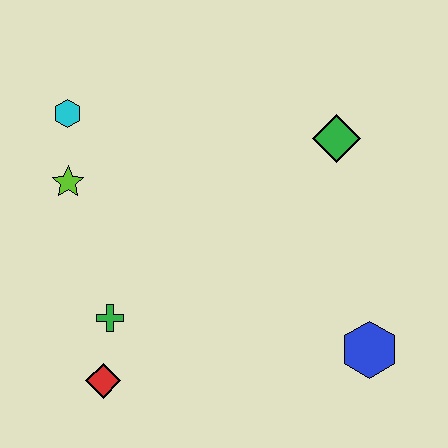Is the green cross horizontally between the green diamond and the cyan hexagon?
Yes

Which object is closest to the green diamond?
The blue hexagon is closest to the green diamond.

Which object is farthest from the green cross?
The green diamond is farthest from the green cross.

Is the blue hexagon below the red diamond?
No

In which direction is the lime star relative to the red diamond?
The lime star is above the red diamond.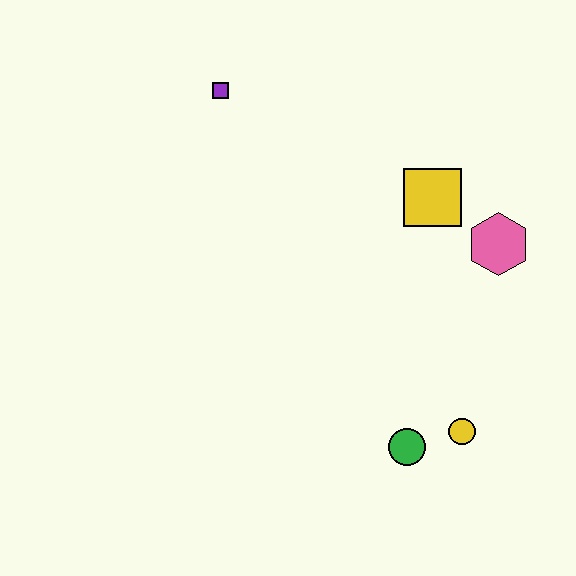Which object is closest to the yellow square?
The pink hexagon is closest to the yellow square.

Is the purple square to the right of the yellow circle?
No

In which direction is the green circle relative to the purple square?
The green circle is below the purple square.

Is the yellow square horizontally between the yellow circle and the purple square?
Yes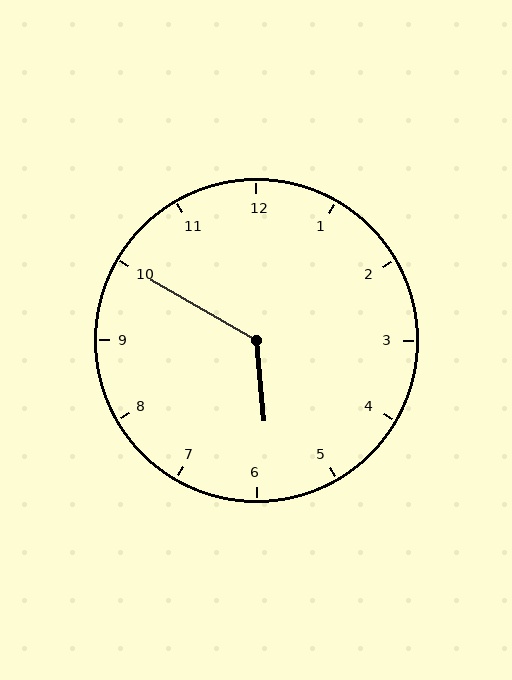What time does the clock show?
5:50.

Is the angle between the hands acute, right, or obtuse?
It is obtuse.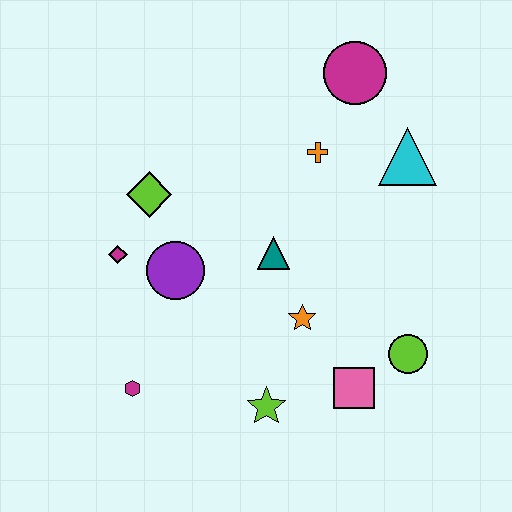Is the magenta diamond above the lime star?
Yes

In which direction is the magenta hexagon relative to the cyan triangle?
The magenta hexagon is to the left of the cyan triangle.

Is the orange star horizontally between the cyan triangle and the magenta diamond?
Yes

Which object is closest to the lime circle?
The pink square is closest to the lime circle.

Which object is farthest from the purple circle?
The magenta circle is farthest from the purple circle.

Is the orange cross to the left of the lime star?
No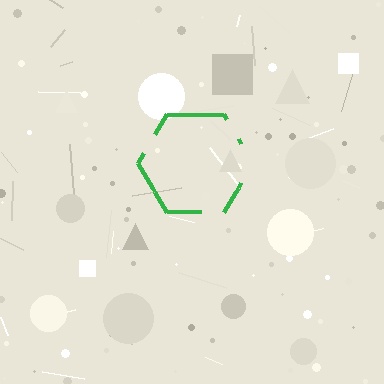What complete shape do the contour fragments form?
The contour fragments form a hexagon.